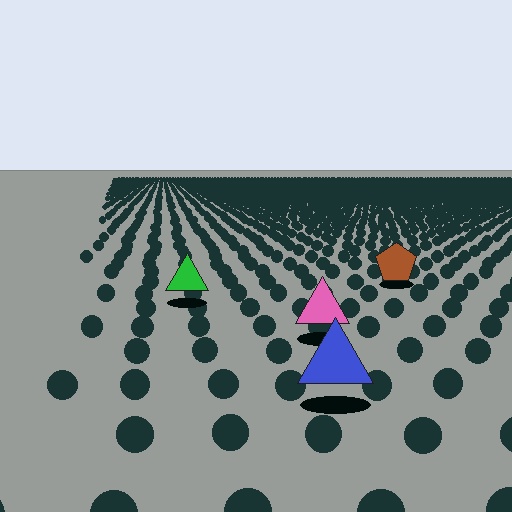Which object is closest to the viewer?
The blue triangle is closest. The texture marks near it are larger and more spread out.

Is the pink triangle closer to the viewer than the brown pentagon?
Yes. The pink triangle is closer — you can tell from the texture gradient: the ground texture is coarser near it.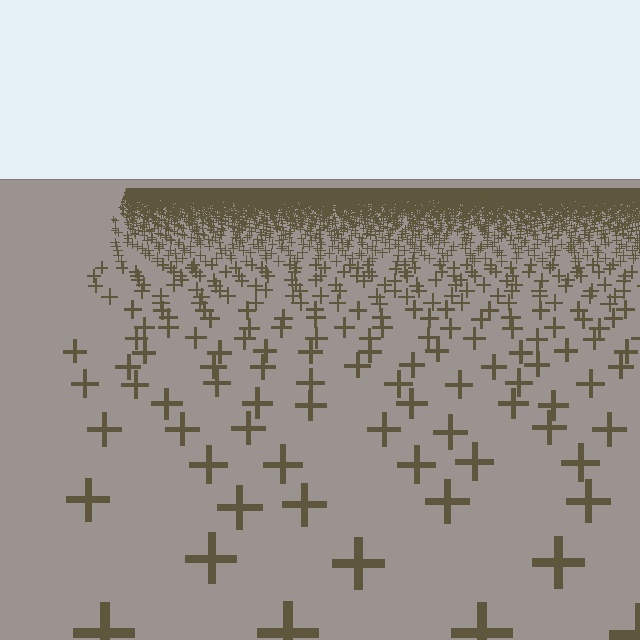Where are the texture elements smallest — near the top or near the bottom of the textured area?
Near the top.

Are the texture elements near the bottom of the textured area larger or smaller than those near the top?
Larger. Near the bottom, elements are closer to the viewer and appear at a bigger on-screen size.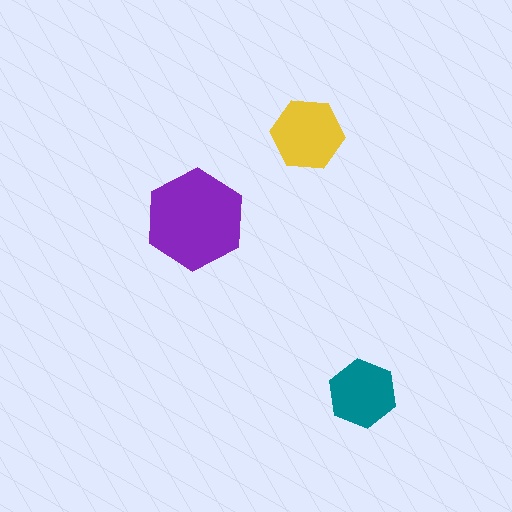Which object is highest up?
The yellow hexagon is topmost.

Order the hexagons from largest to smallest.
the purple one, the yellow one, the teal one.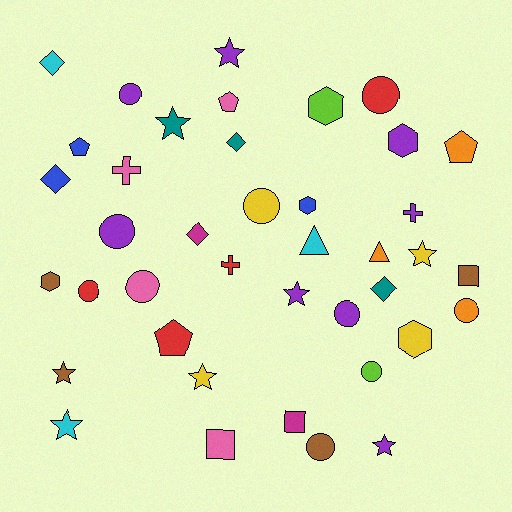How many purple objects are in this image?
There are 8 purple objects.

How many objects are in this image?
There are 40 objects.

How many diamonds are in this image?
There are 5 diamonds.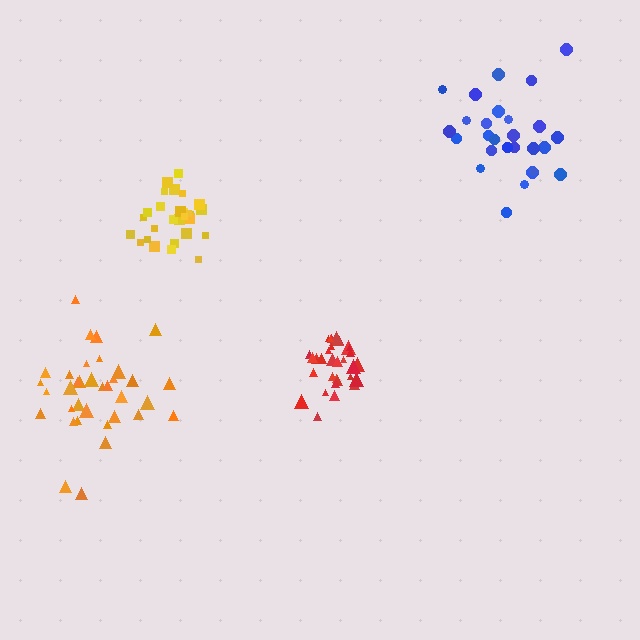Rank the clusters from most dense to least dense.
red, yellow, orange, blue.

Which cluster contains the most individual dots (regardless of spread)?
Orange (35).